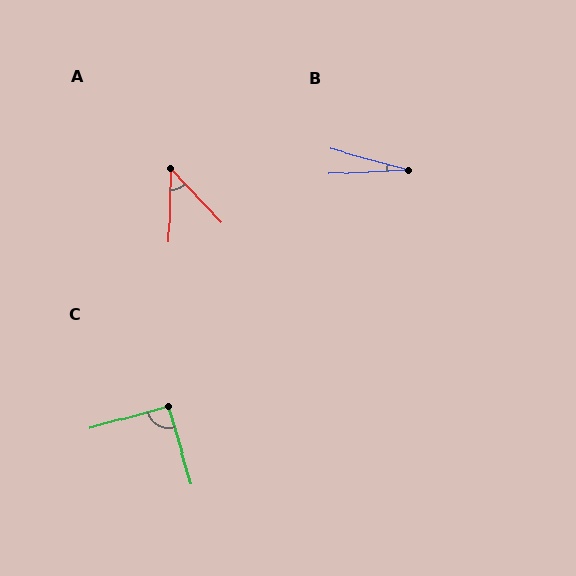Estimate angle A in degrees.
Approximately 44 degrees.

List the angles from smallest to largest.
B (18°), A (44°), C (91°).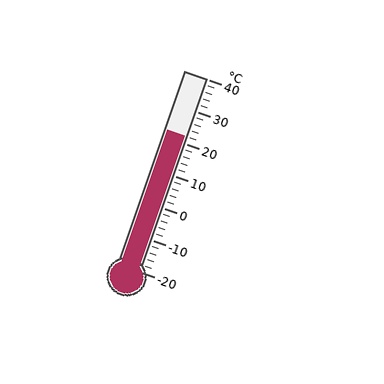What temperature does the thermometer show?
The thermometer shows approximately 22°C.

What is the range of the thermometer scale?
The thermometer scale ranges from -20°C to 40°C.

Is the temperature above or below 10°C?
The temperature is above 10°C.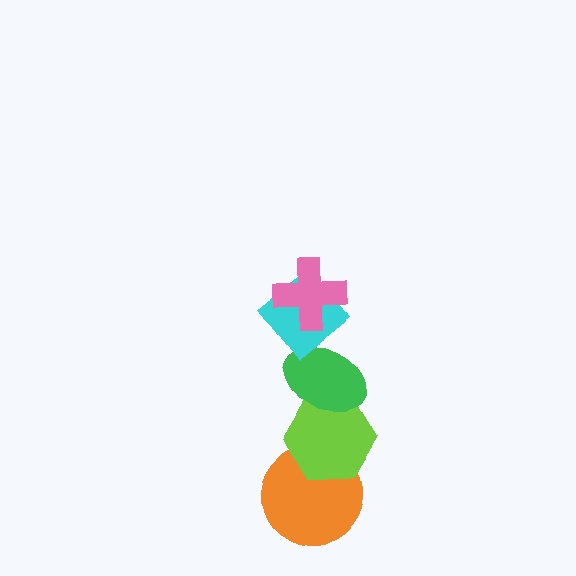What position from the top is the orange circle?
The orange circle is 5th from the top.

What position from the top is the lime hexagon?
The lime hexagon is 4th from the top.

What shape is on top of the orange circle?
The lime hexagon is on top of the orange circle.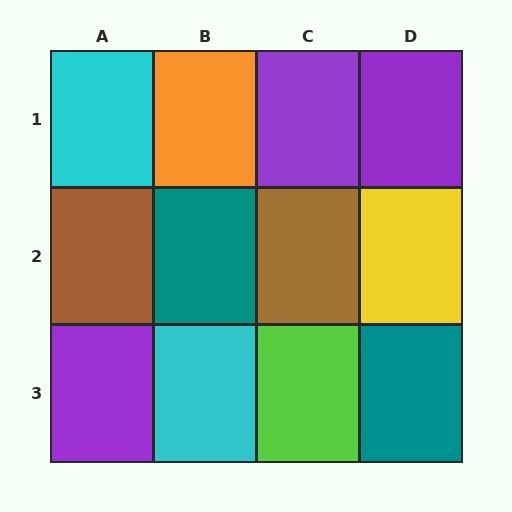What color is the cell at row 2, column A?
Brown.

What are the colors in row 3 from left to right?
Purple, cyan, lime, teal.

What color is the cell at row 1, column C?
Purple.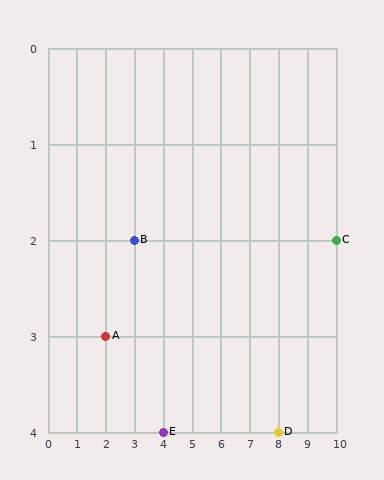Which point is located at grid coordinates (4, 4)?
Point E is at (4, 4).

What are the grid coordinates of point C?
Point C is at grid coordinates (10, 2).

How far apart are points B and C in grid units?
Points B and C are 7 columns apart.